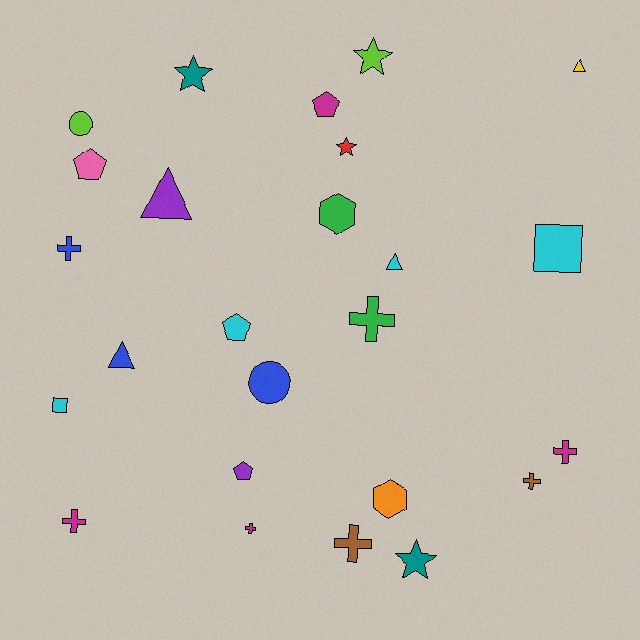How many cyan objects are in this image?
There are 4 cyan objects.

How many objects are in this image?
There are 25 objects.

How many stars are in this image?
There are 4 stars.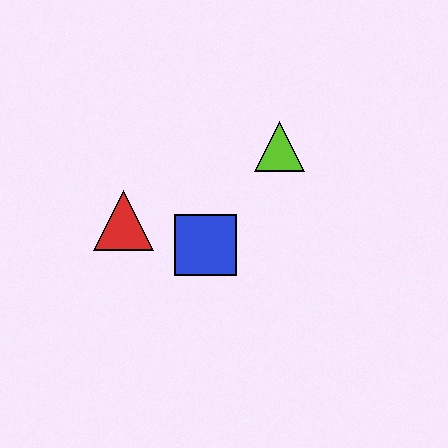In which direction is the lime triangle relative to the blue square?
The lime triangle is above the blue square.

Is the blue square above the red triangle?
No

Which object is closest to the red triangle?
The blue square is closest to the red triangle.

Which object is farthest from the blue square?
The lime triangle is farthest from the blue square.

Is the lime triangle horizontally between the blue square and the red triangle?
No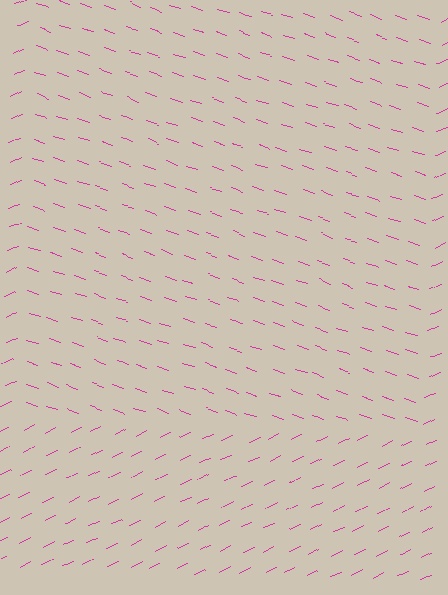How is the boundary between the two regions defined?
The boundary is defined purely by a change in line orientation (approximately 45 degrees difference). All lines are the same color and thickness.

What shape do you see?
I see a rectangle.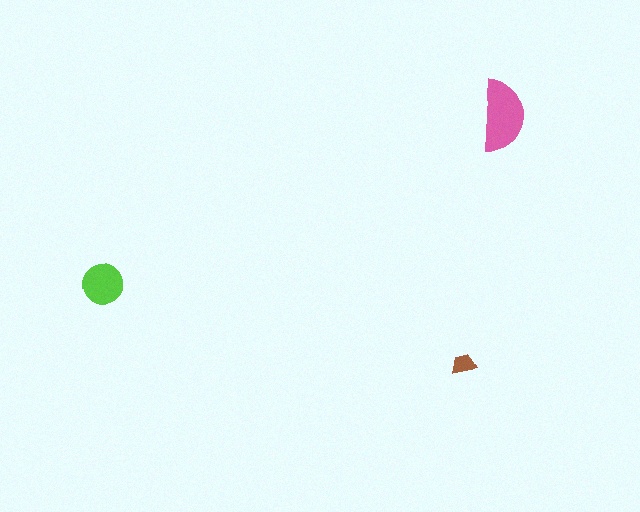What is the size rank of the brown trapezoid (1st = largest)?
3rd.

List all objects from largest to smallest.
The pink semicircle, the lime circle, the brown trapezoid.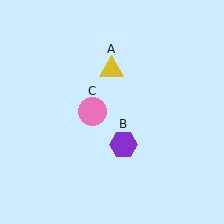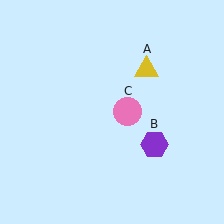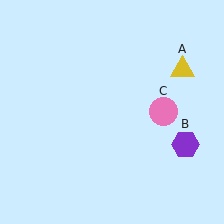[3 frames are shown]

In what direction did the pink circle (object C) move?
The pink circle (object C) moved right.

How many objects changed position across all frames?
3 objects changed position: yellow triangle (object A), purple hexagon (object B), pink circle (object C).